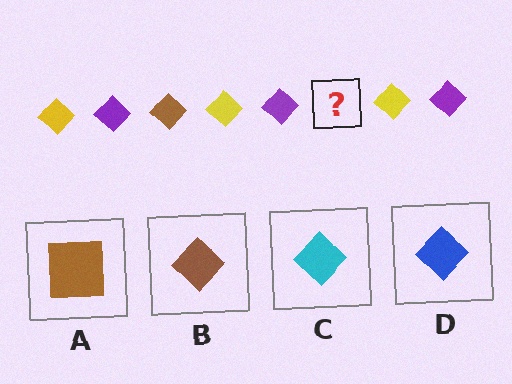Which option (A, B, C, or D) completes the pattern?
B.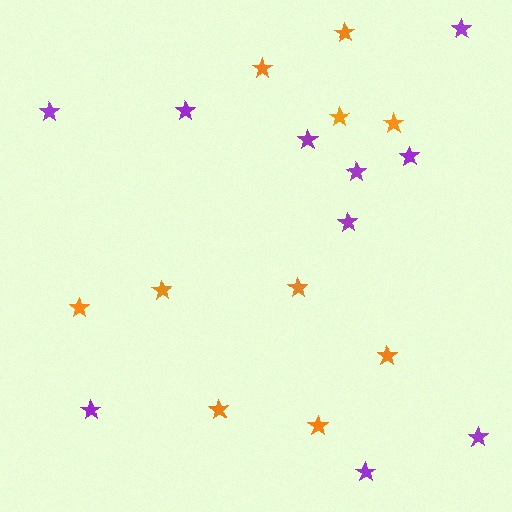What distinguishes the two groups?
There are 2 groups: one group of purple stars (10) and one group of orange stars (10).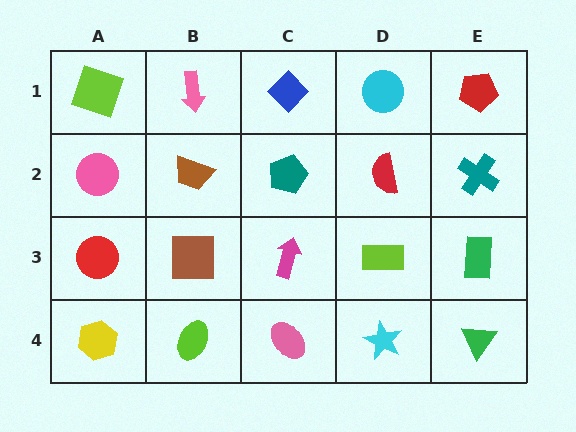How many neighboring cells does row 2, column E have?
3.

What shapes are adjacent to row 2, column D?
A cyan circle (row 1, column D), a lime rectangle (row 3, column D), a teal pentagon (row 2, column C), a teal cross (row 2, column E).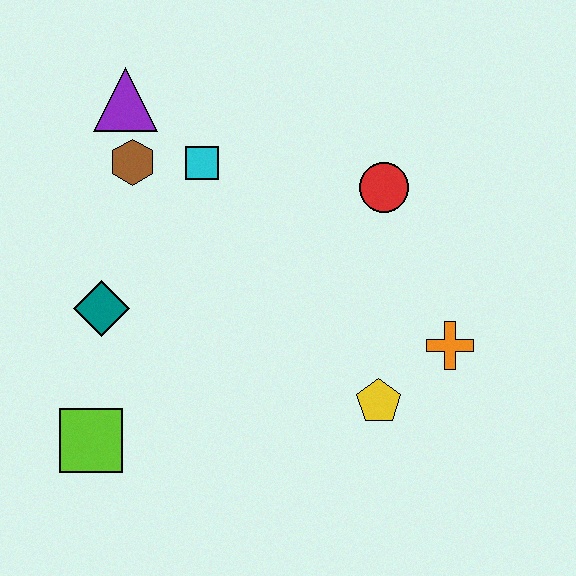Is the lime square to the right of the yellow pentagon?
No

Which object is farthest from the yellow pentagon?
The purple triangle is farthest from the yellow pentagon.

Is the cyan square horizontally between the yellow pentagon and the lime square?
Yes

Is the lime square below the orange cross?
Yes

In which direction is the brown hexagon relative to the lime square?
The brown hexagon is above the lime square.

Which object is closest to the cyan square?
The brown hexagon is closest to the cyan square.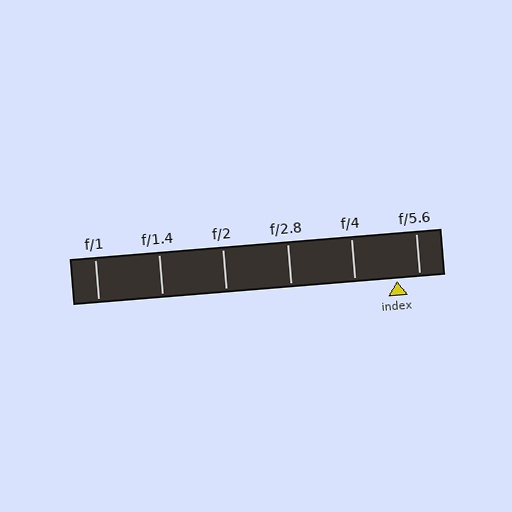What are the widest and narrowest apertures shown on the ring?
The widest aperture shown is f/1 and the narrowest is f/5.6.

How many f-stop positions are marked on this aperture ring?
There are 6 f-stop positions marked.